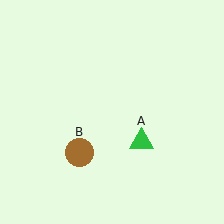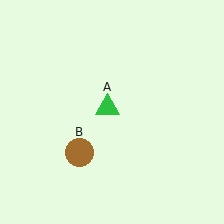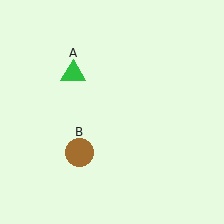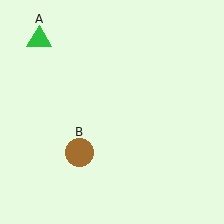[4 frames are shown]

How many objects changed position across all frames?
1 object changed position: green triangle (object A).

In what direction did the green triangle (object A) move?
The green triangle (object A) moved up and to the left.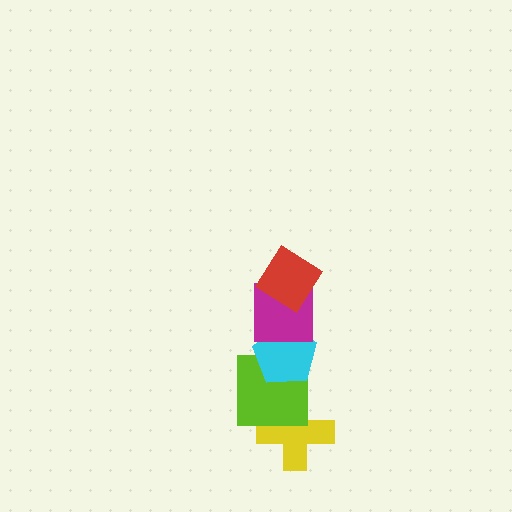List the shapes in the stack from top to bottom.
From top to bottom: the red diamond, the magenta square, the cyan pentagon, the lime square, the yellow cross.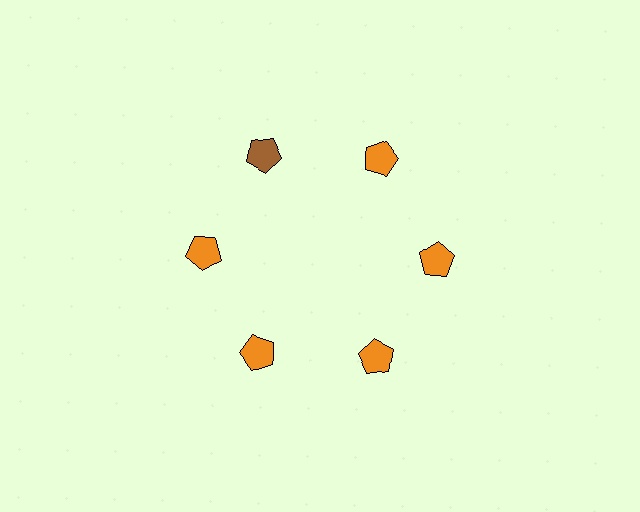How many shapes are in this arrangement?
There are 6 shapes arranged in a ring pattern.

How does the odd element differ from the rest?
It has a different color: brown instead of orange.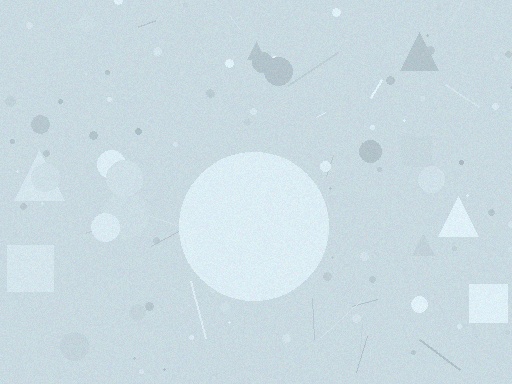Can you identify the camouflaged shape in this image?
The camouflaged shape is a circle.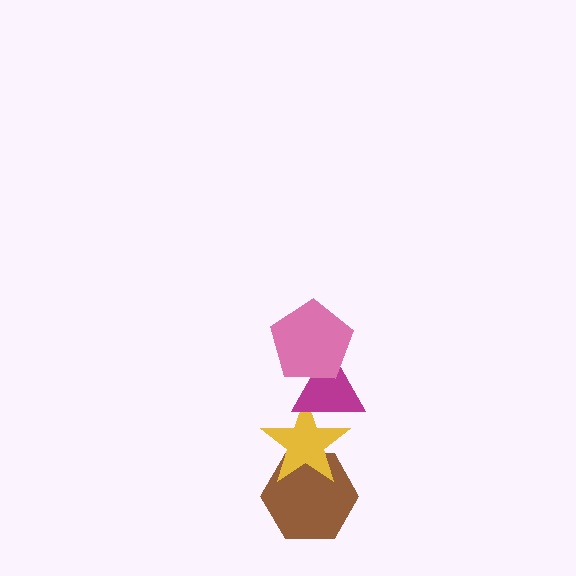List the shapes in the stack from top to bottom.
From top to bottom: the pink pentagon, the magenta triangle, the yellow star, the brown hexagon.